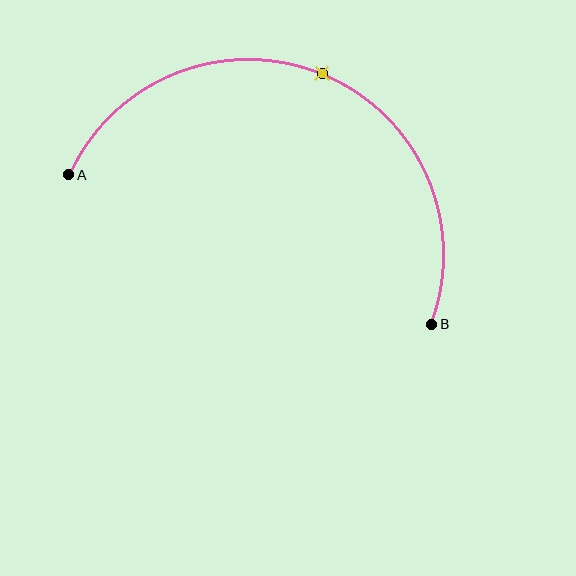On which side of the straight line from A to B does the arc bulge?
The arc bulges above the straight line connecting A and B.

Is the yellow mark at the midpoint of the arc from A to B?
Yes. The yellow mark lies on the arc at equal arc-length from both A and B — it is the arc midpoint.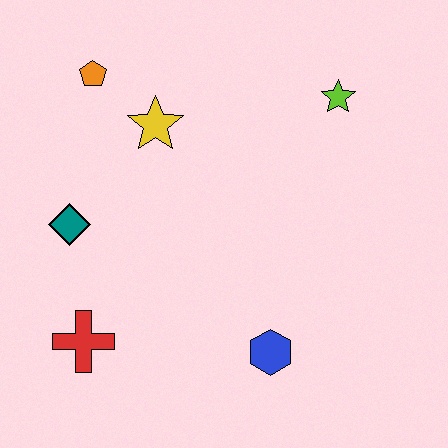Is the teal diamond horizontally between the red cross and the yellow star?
No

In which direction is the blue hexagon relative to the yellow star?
The blue hexagon is below the yellow star.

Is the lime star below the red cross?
No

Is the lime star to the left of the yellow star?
No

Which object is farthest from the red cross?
The lime star is farthest from the red cross.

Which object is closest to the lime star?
The yellow star is closest to the lime star.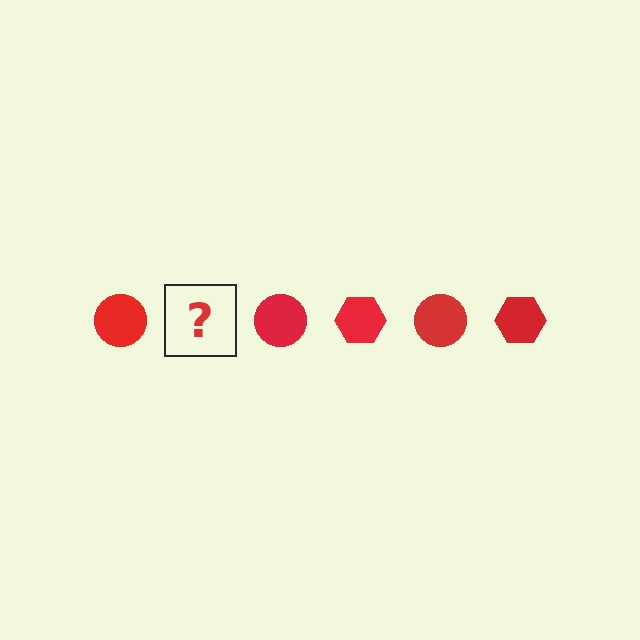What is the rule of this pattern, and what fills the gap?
The rule is that the pattern cycles through circle, hexagon shapes in red. The gap should be filled with a red hexagon.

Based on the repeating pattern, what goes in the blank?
The blank should be a red hexagon.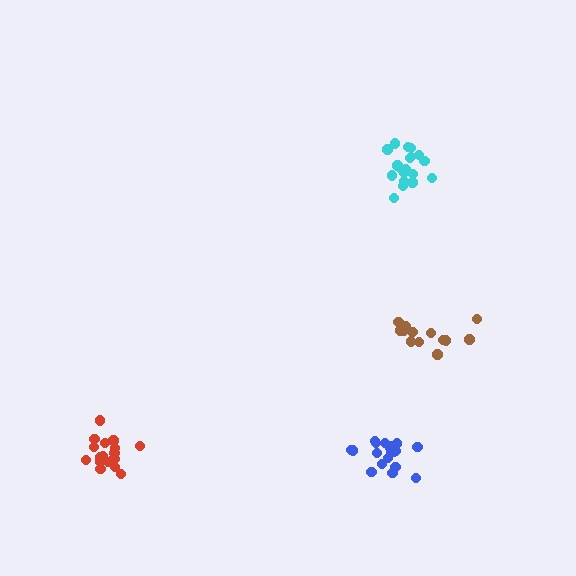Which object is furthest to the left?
The red cluster is leftmost.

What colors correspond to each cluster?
The clusters are colored: blue, brown, cyan, red.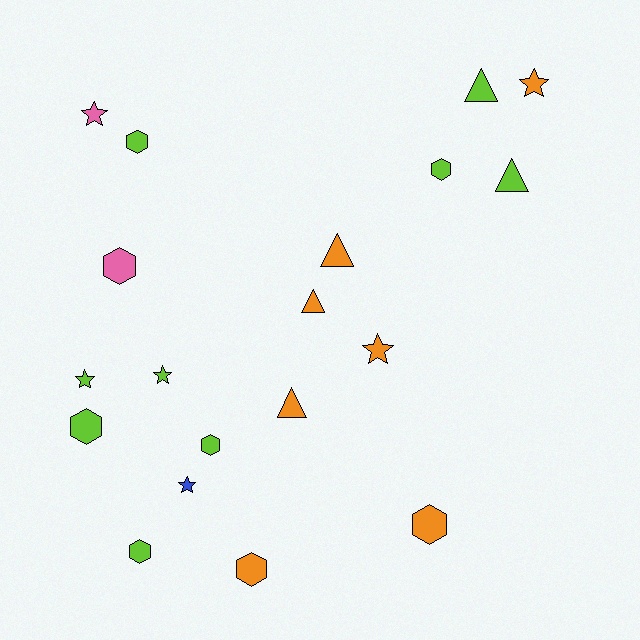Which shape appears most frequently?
Hexagon, with 8 objects.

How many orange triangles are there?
There are 3 orange triangles.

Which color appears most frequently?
Lime, with 9 objects.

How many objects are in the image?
There are 19 objects.